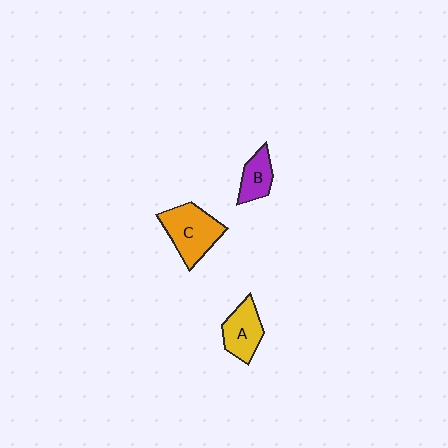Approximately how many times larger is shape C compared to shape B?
Approximately 1.8 times.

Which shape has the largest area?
Shape C (orange).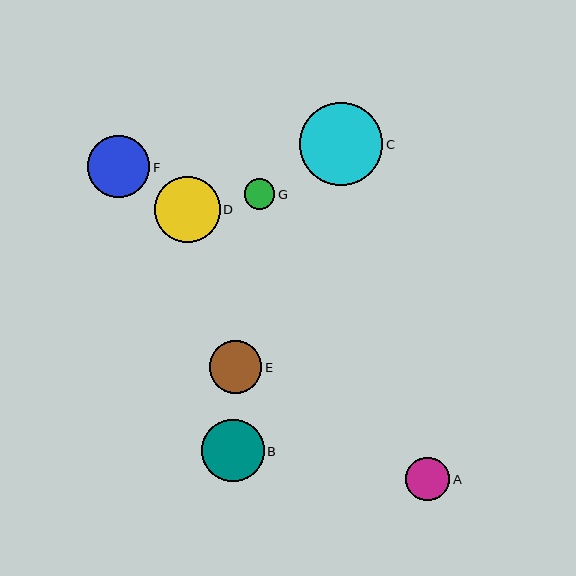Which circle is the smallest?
Circle G is the smallest with a size of approximately 30 pixels.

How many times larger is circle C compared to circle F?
Circle C is approximately 1.3 times the size of circle F.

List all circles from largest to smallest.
From largest to smallest: C, D, B, F, E, A, G.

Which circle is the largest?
Circle C is the largest with a size of approximately 83 pixels.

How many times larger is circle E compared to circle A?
Circle E is approximately 1.2 times the size of circle A.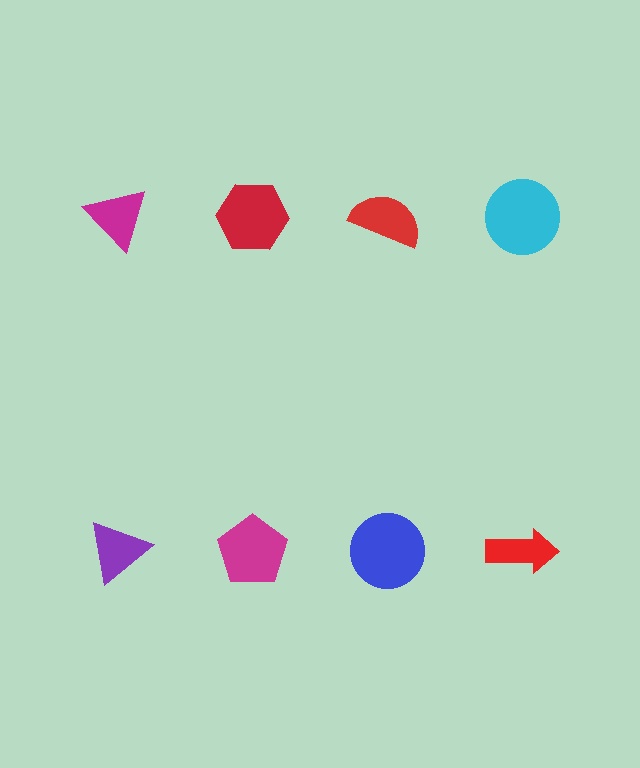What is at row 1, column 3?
A red semicircle.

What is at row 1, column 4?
A cyan circle.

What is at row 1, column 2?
A red hexagon.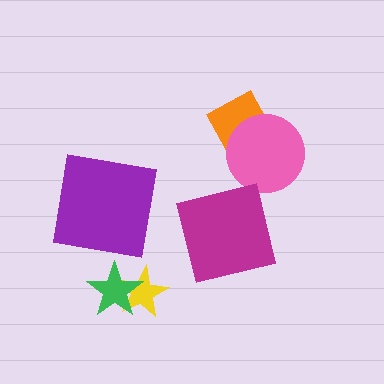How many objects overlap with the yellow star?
1 object overlaps with the yellow star.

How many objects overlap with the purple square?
0 objects overlap with the purple square.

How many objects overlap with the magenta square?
0 objects overlap with the magenta square.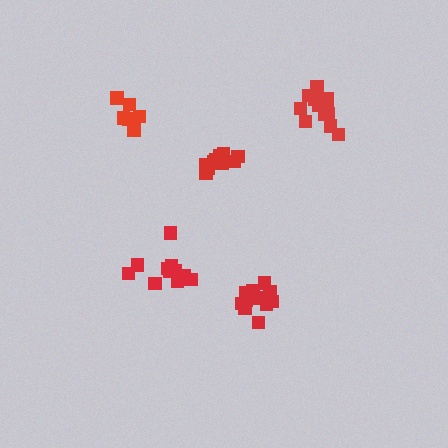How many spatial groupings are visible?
There are 5 spatial groupings.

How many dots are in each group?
Group 1: 8 dots, Group 2: 13 dots, Group 3: 10 dots, Group 4: 12 dots, Group 5: 11 dots (54 total).